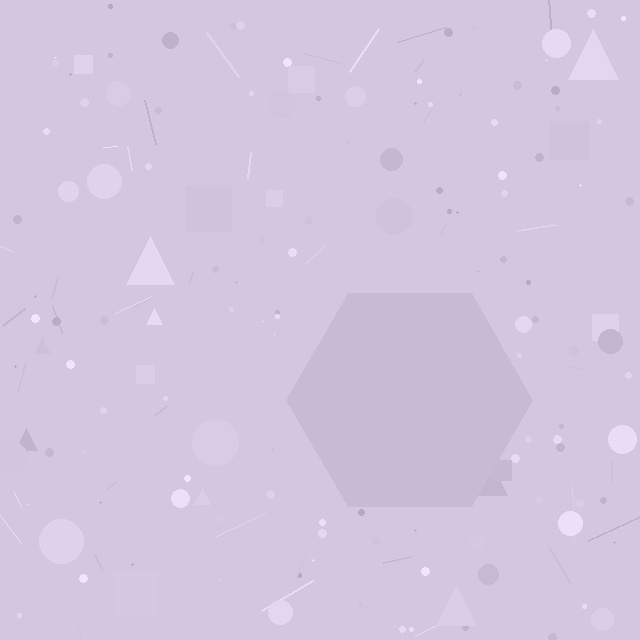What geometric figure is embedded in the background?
A hexagon is embedded in the background.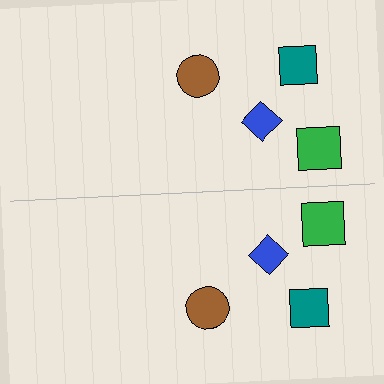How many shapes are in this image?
There are 8 shapes in this image.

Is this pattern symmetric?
Yes, this pattern has bilateral (reflection) symmetry.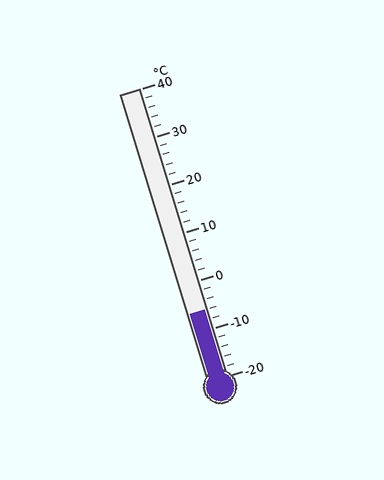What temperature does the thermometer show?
The thermometer shows approximately -6°C.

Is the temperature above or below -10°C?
The temperature is above -10°C.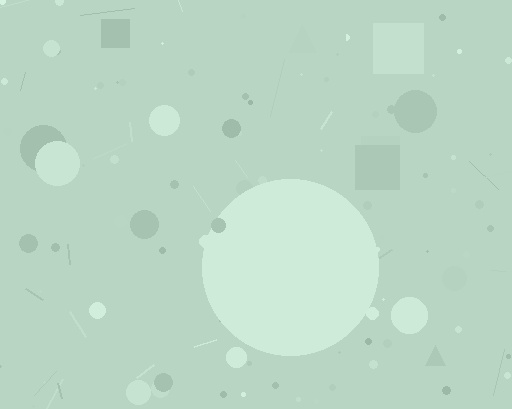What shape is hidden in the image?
A circle is hidden in the image.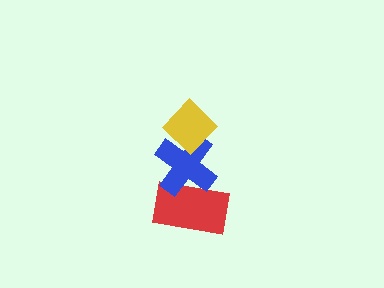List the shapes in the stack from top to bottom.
From top to bottom: the yellow diamond, the blue cross, the red rectangle.